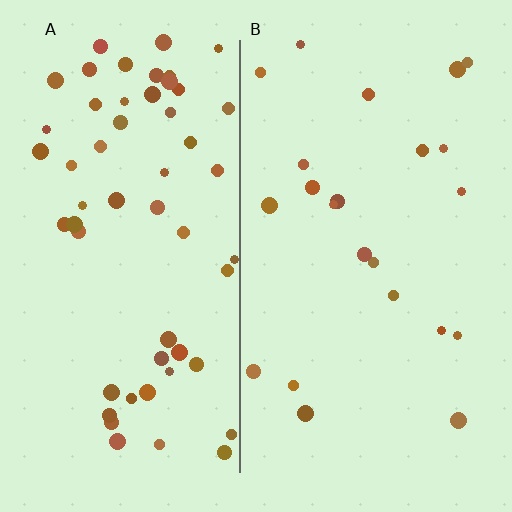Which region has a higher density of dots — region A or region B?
A (the left).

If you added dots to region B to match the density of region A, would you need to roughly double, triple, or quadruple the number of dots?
Approximately double.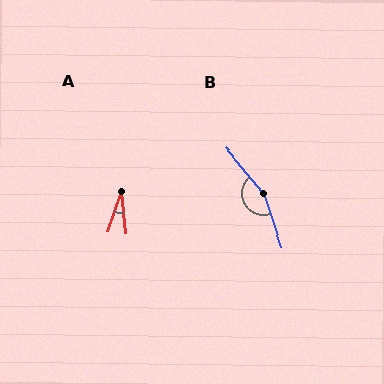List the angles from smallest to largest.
A (25°), B (158°).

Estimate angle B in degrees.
Approximately 158 degrees.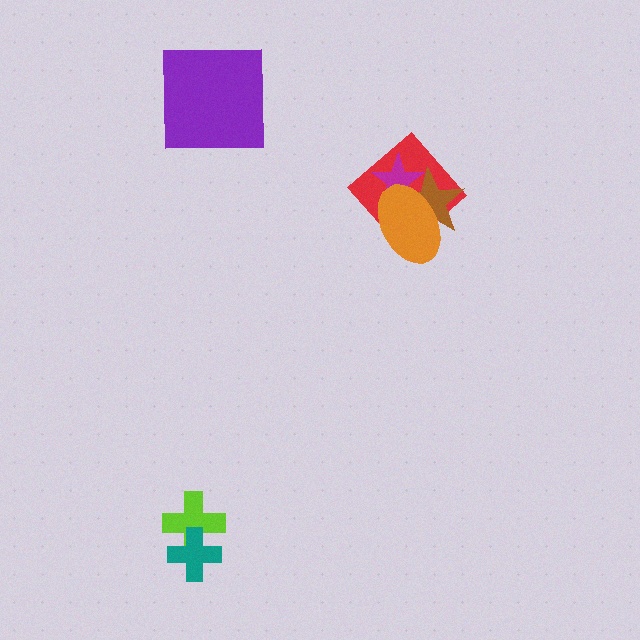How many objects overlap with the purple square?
0 objects overlap with the purple square.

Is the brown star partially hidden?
Yes, it is partially covered by another shape.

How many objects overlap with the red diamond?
3 objects overlap with the red diamond.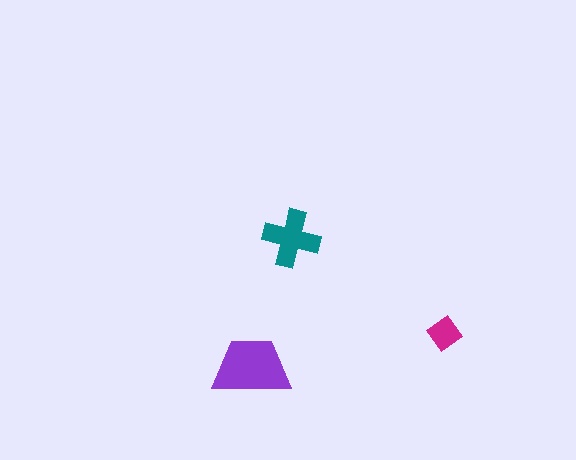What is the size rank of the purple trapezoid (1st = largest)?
1st.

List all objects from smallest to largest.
The magenta diamond, the teal cross, the purple trapezoid.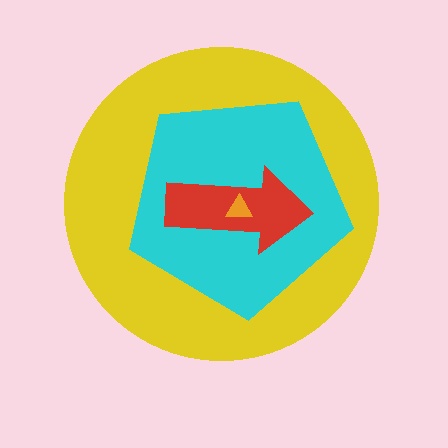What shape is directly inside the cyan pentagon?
The red arrow.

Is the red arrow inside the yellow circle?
Yes.